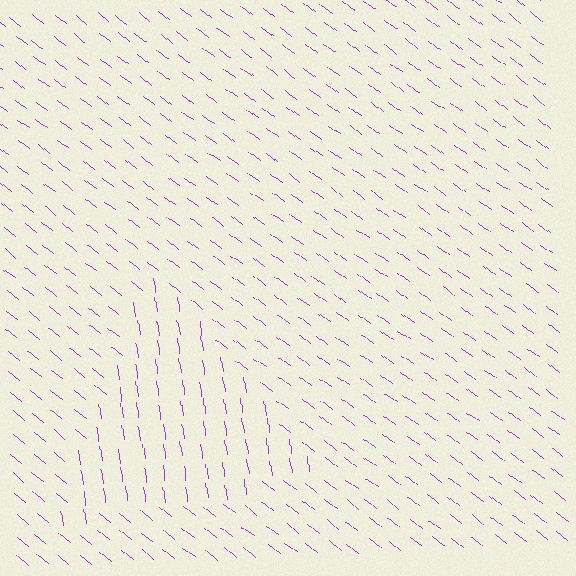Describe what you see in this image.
The image is filled with small purple line segments. A triangle region in the image has lines oriented differently from the surrounding lines, creating a visible texture boundary.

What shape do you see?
I see a triangle.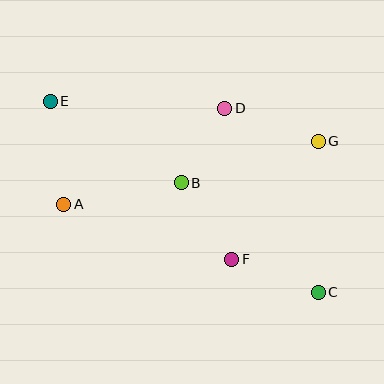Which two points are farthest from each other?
Points C and E are farthest from each other.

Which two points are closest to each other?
Points B and D are closest to each other.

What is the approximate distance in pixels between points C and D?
The distance between C and D is approximately 206 pixels.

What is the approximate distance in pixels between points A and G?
The distance between A and G is approximately 262 pixels.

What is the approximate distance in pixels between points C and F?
The distance between C and F is approximately 93 pixels.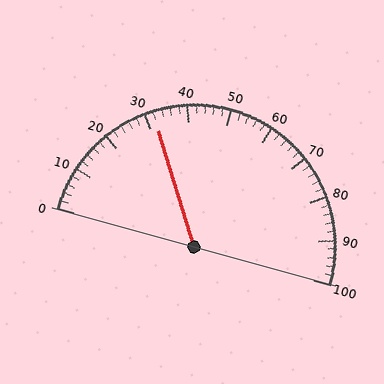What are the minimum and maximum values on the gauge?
The gauge ranges from 0 to 100.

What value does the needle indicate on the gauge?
The needle indicates approximately 32.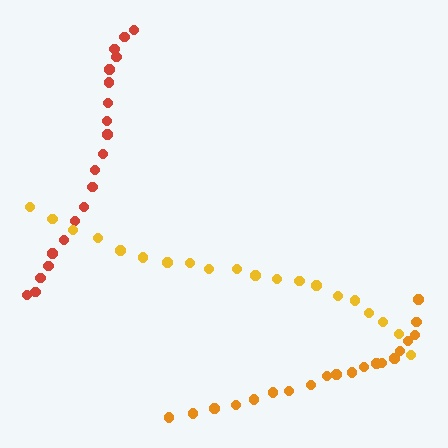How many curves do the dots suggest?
There are 3 distinct paths.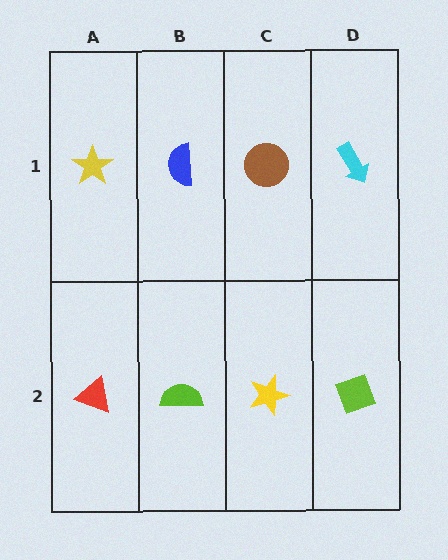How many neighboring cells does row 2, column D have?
2.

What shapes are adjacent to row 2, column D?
A cyan arrow (row 1, column D), a yellow star (row 2, column C).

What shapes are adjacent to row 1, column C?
A yellow star (row 2, column C), a blue semicircle (row 1, column B), a cyan arrow (row 1, column D).